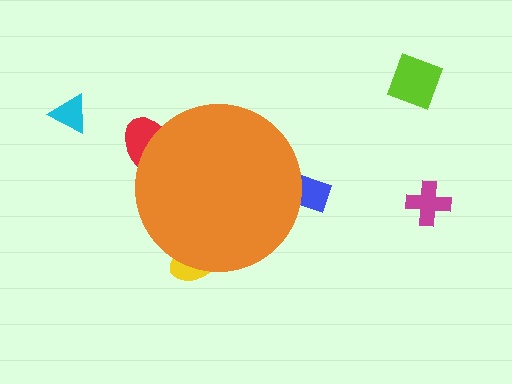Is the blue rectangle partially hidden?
Yes, the blue rectangle is partially hidden behind the orange circle.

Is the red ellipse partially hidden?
Yes, the red ellipse is partially hidden behind the orange circle.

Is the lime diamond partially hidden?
No, the lime diamond is fully visible.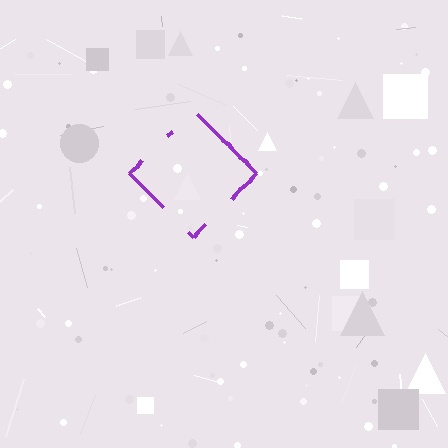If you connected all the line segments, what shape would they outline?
They would outline a diamond.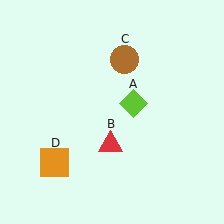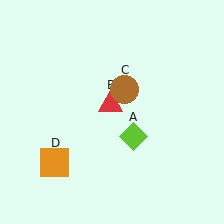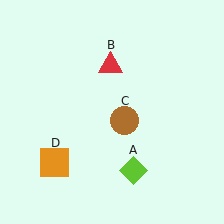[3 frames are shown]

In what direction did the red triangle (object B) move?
The red triangle (object B) moved up.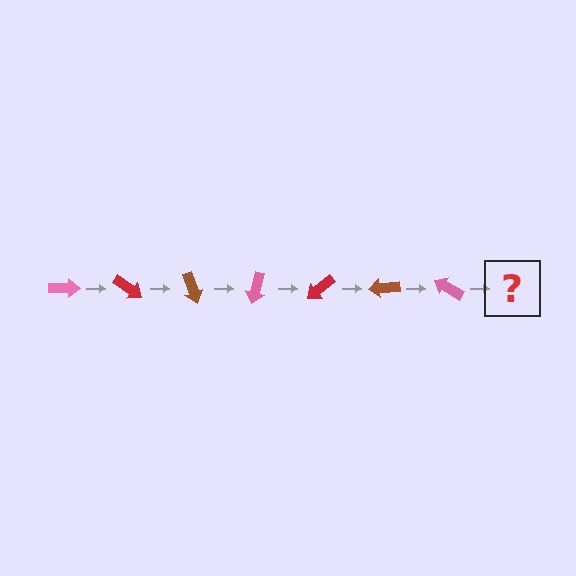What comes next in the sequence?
The next element should be a red arrow, rotated 245 degrees from the start.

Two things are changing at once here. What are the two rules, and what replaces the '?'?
The two rules are that it rotates 35 degrees each step and the color cycles through pink, red, and brown. The '?' should be a red arrow, rotated 245 degrees from the start.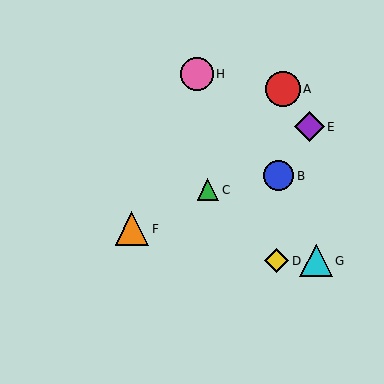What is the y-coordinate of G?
Object G is at y≈261.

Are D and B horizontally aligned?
No, D is at y≈261 and B is at y≈176.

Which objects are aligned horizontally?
Objects D, G are aligned horizontally.